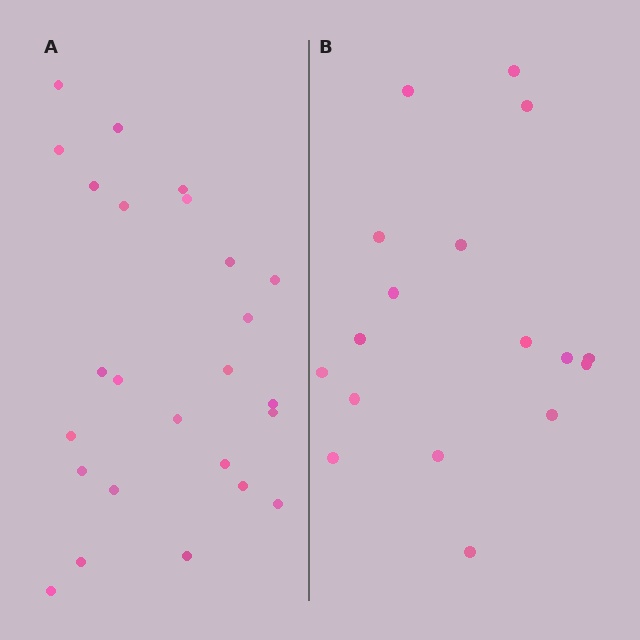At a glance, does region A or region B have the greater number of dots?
Region A (the left region) has more dots.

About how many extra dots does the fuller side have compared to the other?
Region A has roughly 8 or so more dots than region B.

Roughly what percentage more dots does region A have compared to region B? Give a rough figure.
About 45% more.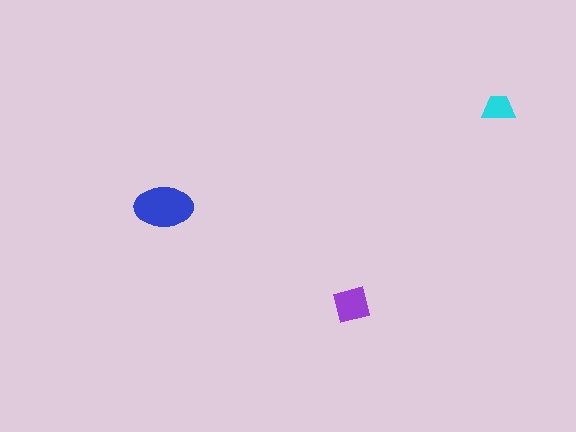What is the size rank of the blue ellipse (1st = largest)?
1st.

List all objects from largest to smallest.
The blue ellipse, the purple square, the cyan trapezoid.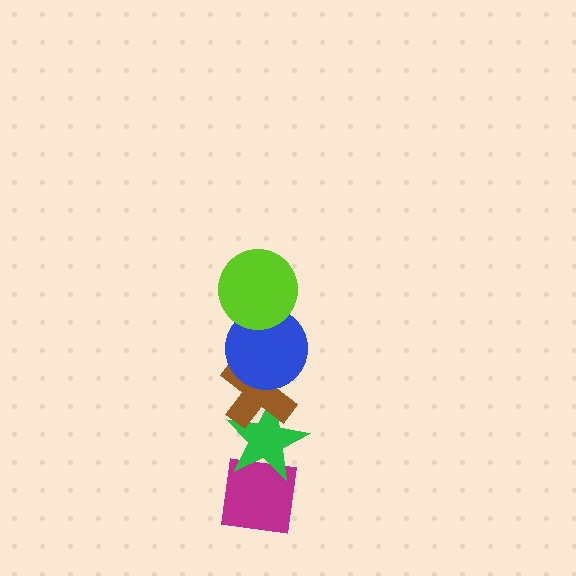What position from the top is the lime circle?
The lime circle is 1st from the top.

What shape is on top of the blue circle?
The lime circle is on top of the blue circle.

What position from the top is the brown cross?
The brown cross is 3rd from the top.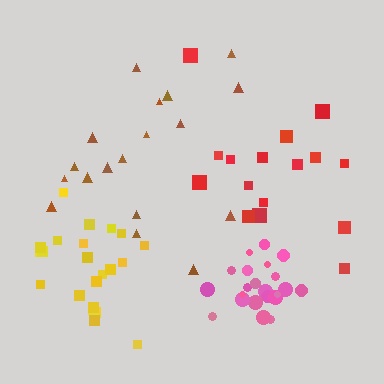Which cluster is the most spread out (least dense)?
Red.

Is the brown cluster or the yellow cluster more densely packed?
Yellow.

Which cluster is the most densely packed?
Pink.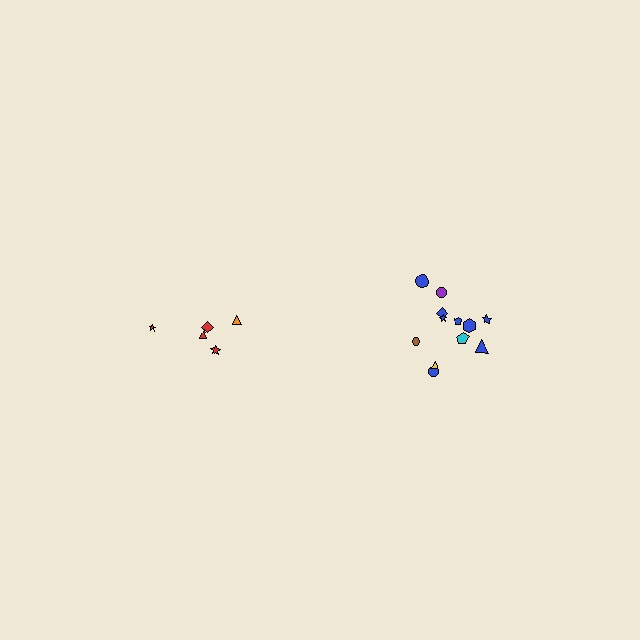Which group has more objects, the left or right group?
The right group.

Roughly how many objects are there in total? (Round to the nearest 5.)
Roughly 15 objects in total.